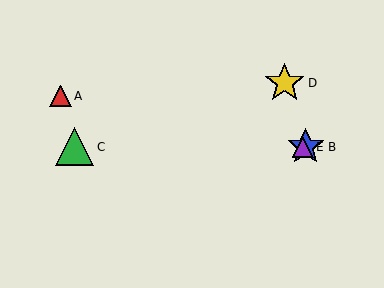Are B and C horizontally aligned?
Yes, both are at y≈147.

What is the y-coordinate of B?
Object B is at y≈147.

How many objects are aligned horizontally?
3 objects (B, C, E) are aligned horizontally.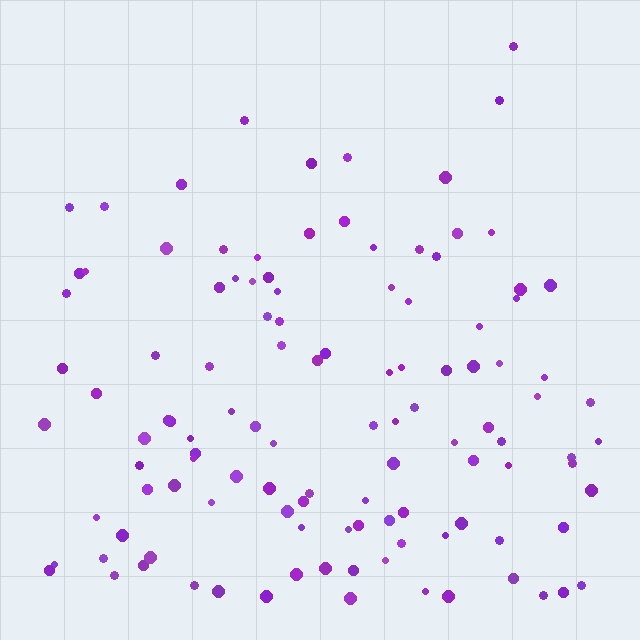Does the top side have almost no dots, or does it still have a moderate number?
Still a moderate number, just noticeably fewer than the bottom.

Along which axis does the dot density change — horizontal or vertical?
Vertical.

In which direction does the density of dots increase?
From top to bottom, with the bottom side densest.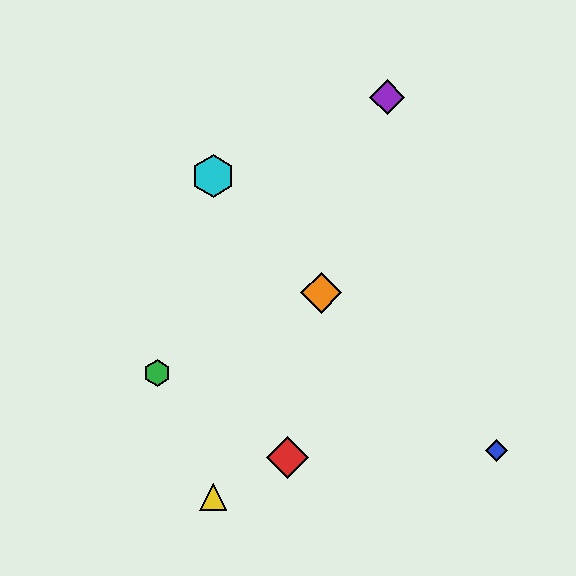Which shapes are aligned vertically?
The yellow triangle, the cyan hexagon are aligned vertically.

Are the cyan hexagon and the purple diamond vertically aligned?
No, the cyan hexagon is at x≈213 and the purple diamond is at x≈387.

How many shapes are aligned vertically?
2 shapes (the yellow triangle, the cyan hexagon) are aligned vertically.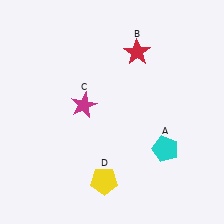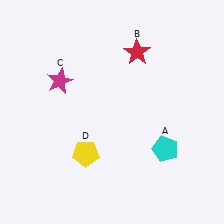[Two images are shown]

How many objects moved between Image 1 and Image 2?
2 objects moved between the two images.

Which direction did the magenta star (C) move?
The magenta star (C) moved up.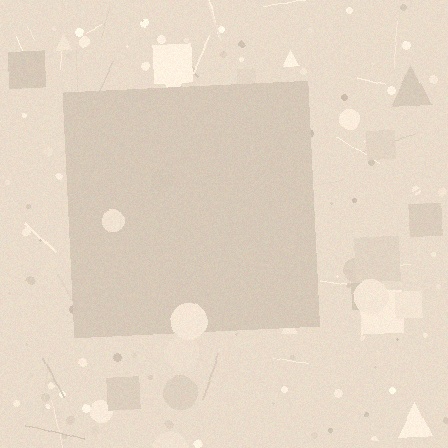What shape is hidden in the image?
A square is hidden in the image.